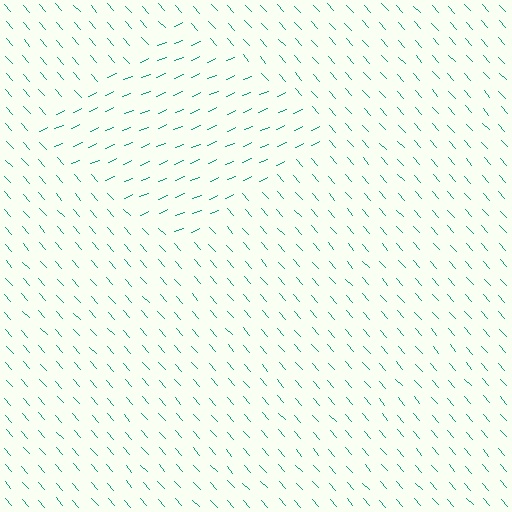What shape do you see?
I see a diamond.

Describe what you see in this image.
The image is filled with small teal line segments. A diamond region in the image has lines oriented differently from the surrounding lines, creating a visible texture boundary.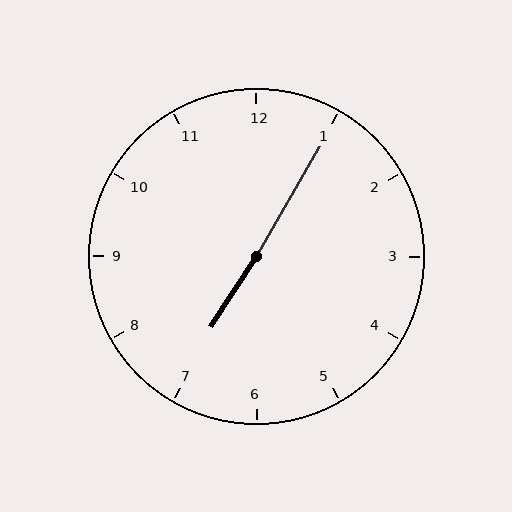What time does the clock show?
7:05.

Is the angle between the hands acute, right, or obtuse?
It is obtuse.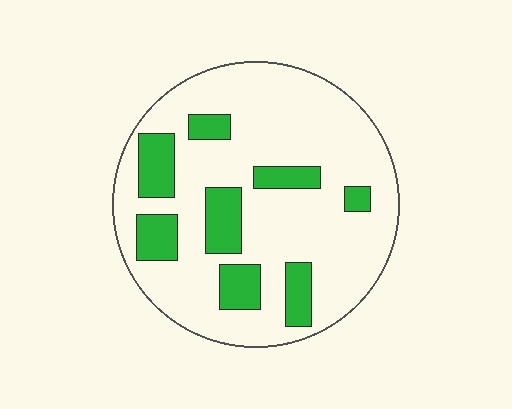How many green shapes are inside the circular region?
8.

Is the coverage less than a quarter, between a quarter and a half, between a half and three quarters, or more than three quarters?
Less than a quarter.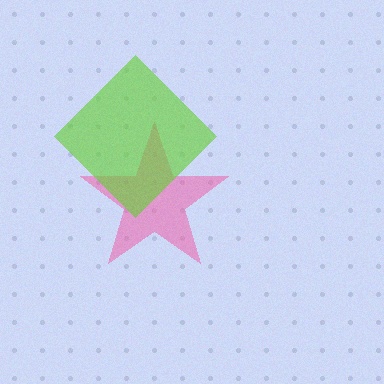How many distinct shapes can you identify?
There are 2 distinct shapes: a pink star, a lime diamond.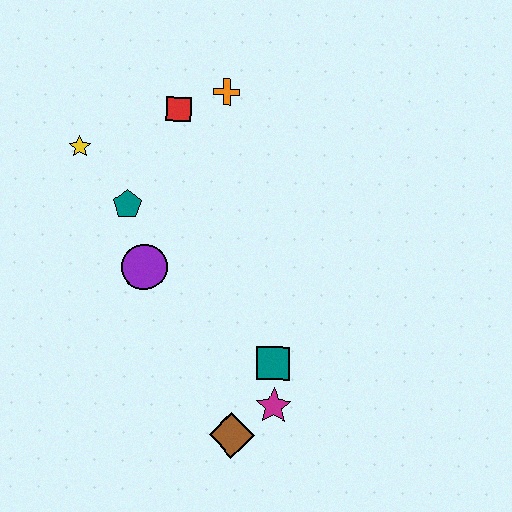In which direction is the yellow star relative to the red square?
The yellow star is to the left of the red square.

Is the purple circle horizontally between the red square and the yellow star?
Yes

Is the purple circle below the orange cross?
Yes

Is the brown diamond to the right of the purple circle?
Yes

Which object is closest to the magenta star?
The teal square is closest to the magenta star.